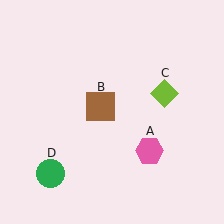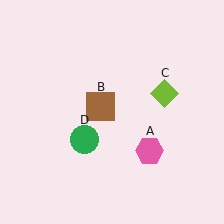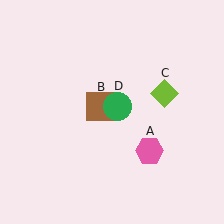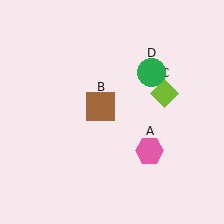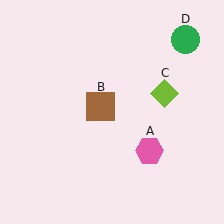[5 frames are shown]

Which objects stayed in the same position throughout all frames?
Pink hexagon (object A) and brown square (object B) and lime diamond (object C) remained stationary.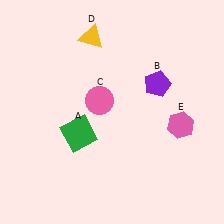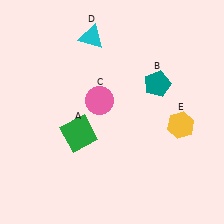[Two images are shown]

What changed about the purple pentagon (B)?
In Image 1, B is purple. In Image 2, it changed to teal.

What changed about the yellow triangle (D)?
In Image 1, D is yellow. In Image 2, it changed to cyan.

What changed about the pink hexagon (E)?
In Image 1, E is pink. In Image 2, it changed to yellow.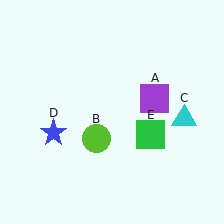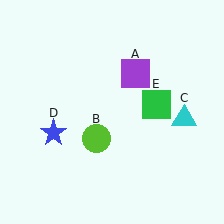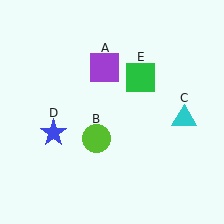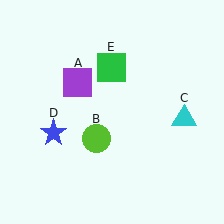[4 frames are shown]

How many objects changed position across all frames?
2 objects changed position: purple square (object A), green square (object E).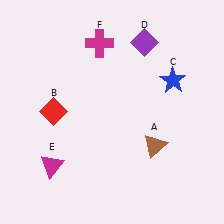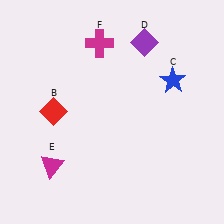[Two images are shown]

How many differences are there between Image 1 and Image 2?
There is 1 difference between the two images.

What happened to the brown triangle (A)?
The brown triangle (A) was removed in Image 2. It was in the bottom-right area of Image 1.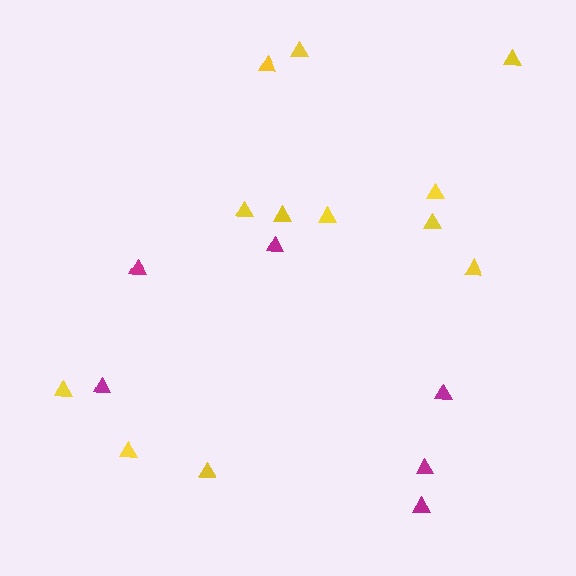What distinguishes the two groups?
There are 2 groups: one group of yellow triangles (12) and one group of magenta triangles (6).